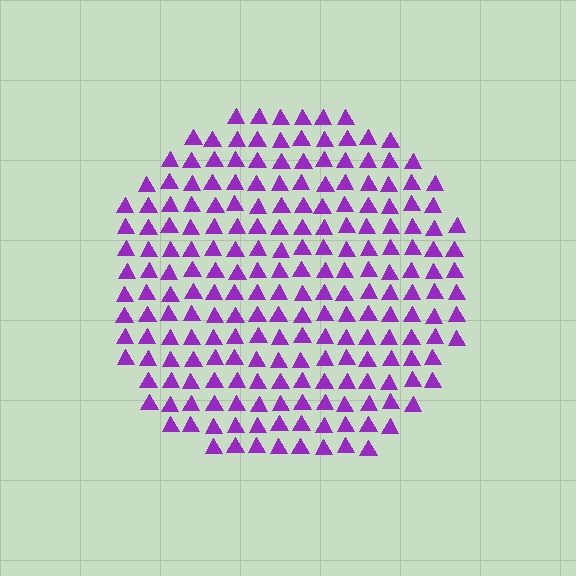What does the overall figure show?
The overall figure shows a circle.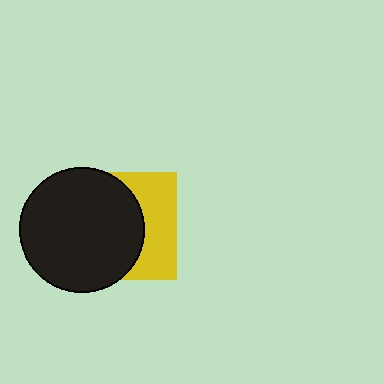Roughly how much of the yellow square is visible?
A small part of it is visible (roughly 38%).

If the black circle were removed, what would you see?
You would see the complete yellow square.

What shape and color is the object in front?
The object in front is a black circle.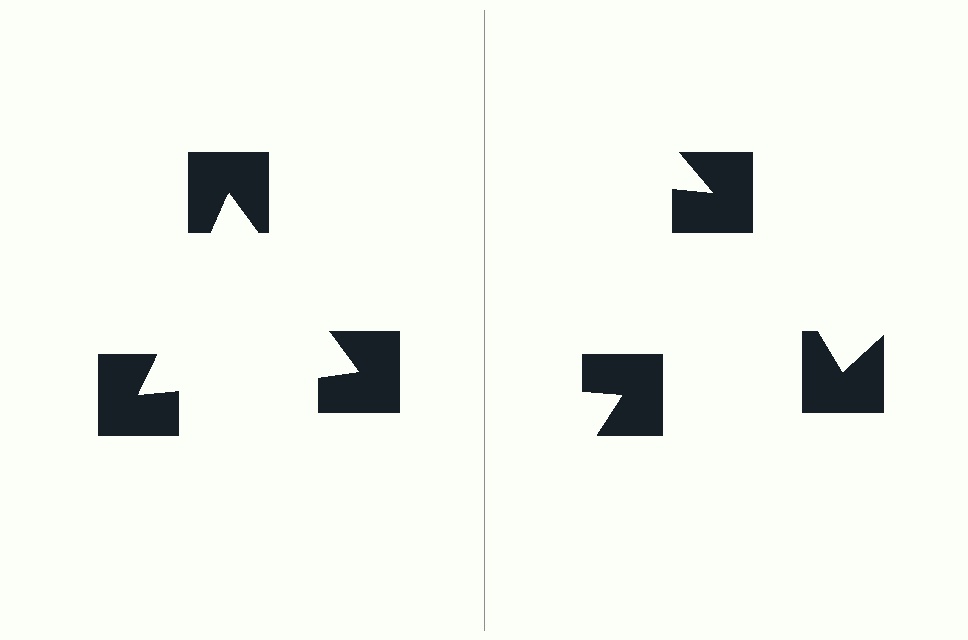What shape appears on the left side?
An illusory triangle.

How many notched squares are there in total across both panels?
6 — 3 on each side.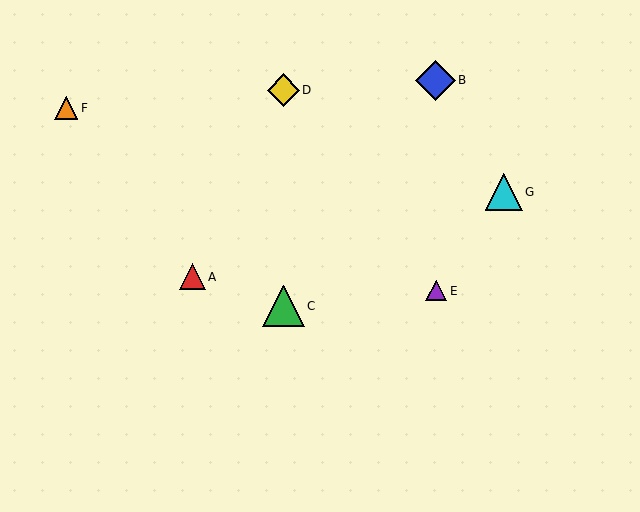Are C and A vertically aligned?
No, C is at x≈283 and A is at x≈192.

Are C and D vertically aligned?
Yes, both are at x≈283.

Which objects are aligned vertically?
Objects C, D are aligned vertically.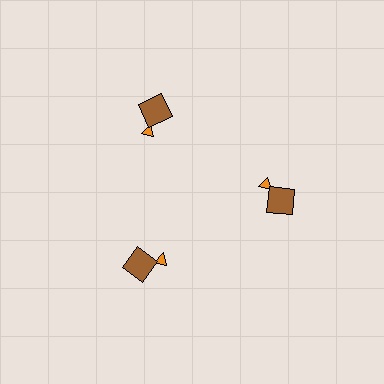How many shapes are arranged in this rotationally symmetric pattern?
There are 6 shapes, arranged in 3 groups of 2.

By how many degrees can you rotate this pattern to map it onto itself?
The pattern maps onto itself every 120 degrees of rotation.